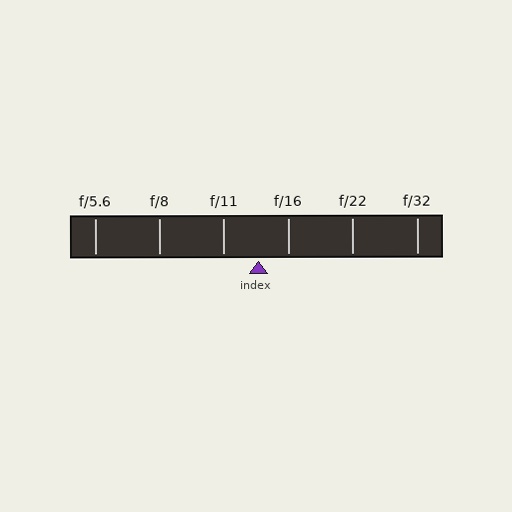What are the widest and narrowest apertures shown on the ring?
The widest aperture shown is f/5.6 and the narrowest is f/32.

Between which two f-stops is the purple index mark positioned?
The index mark is between f/11 and f/16.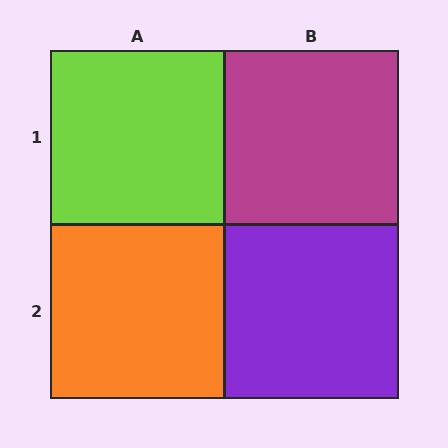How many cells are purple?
1 cell is purple.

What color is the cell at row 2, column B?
Purple.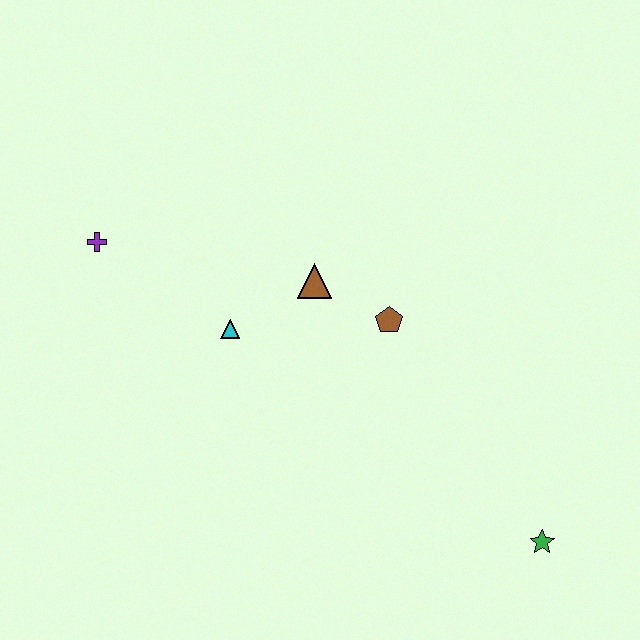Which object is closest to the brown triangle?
The brown pentagon is closest to the brown triangle.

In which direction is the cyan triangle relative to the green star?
The cyan triangle is to the left of the green star.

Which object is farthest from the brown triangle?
The green star is farthest from the brown triangle.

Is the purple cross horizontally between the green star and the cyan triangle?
No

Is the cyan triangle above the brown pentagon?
No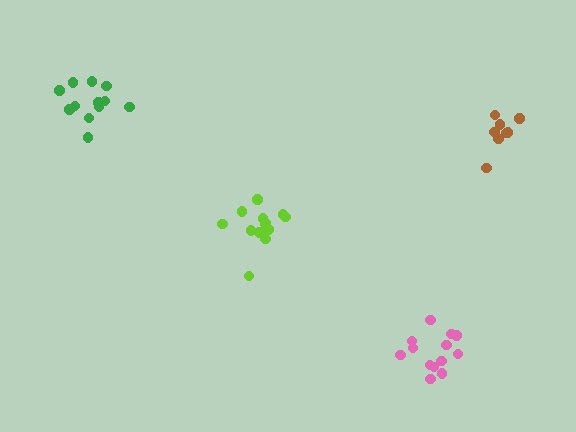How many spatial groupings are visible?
There are 4 spatial groupings.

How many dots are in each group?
Group 1: 13 dots, Group 2: 8 dots, Group 3: 12 dots, Group 4: 13 dots (46 total).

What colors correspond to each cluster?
The clusters are colored: pink, brown, green, lime.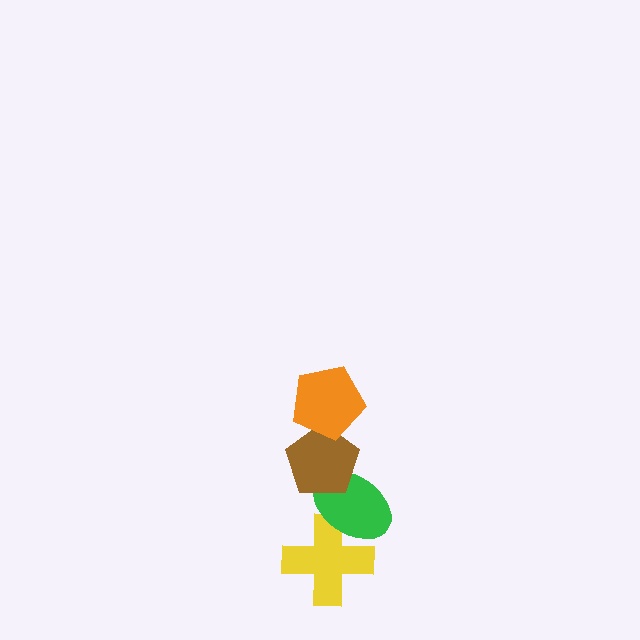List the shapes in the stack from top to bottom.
From top to bottom: the orange pentagon, the brown pentagon, the green ellipse, the yellow cross.